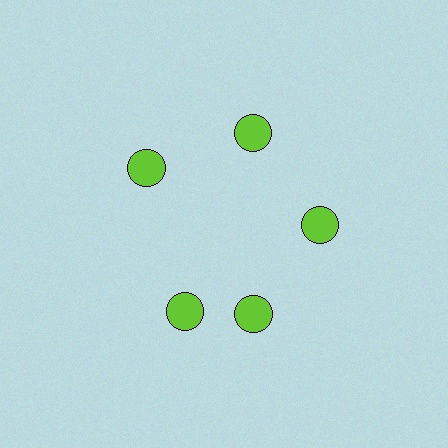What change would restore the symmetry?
The symmetry would be restored by rotating it back into even spacing with its neighbors so that all 5 circles sit at equal angles and equal distance from the center.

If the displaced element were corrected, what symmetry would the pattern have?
It would have 5-fold rotational symmetry — the pattern would map onto itself every 72 degrees.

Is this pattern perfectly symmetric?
No. The 5 lime circles are arranged in a ring, but one element near the 8 o'clock position is rotated out of alignment along the ring, breaking the 5-fold rotational symmetry.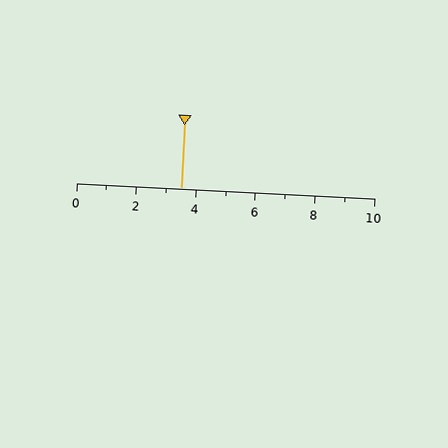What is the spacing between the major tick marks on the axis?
The major ticks are spaced 2 apart.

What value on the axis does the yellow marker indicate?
The marker indicates approximately 3.5.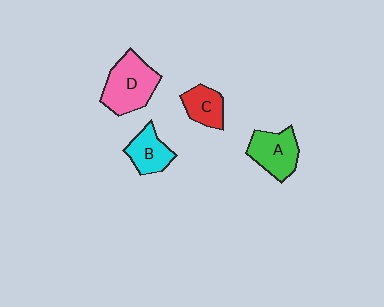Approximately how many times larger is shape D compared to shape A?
Approximately 1.3 times.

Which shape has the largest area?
Shape D (pink).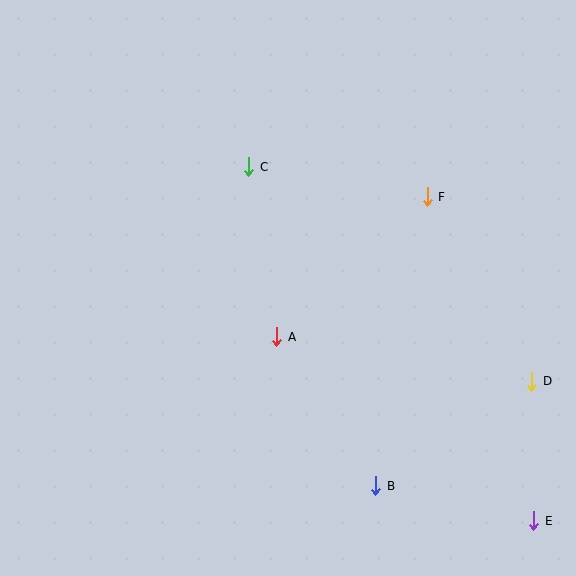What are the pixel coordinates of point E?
Point E is at (534, 521).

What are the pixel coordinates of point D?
Point D is at (532, 381).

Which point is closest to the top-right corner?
Point F is closest to the top-right corner.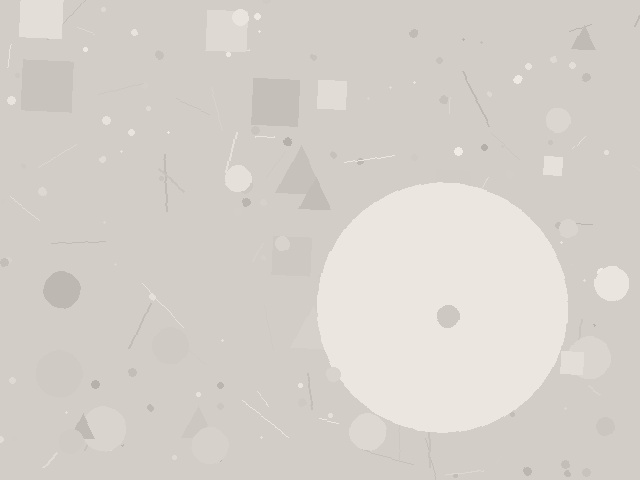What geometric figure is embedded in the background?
A circle is embedded in the background.